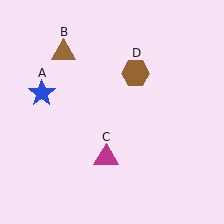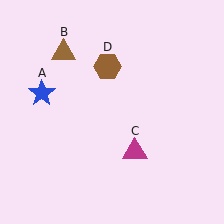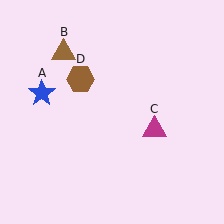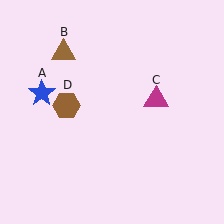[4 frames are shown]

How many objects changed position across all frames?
2 objects changed position: magenta triangle (object C), brown hexagon (object D).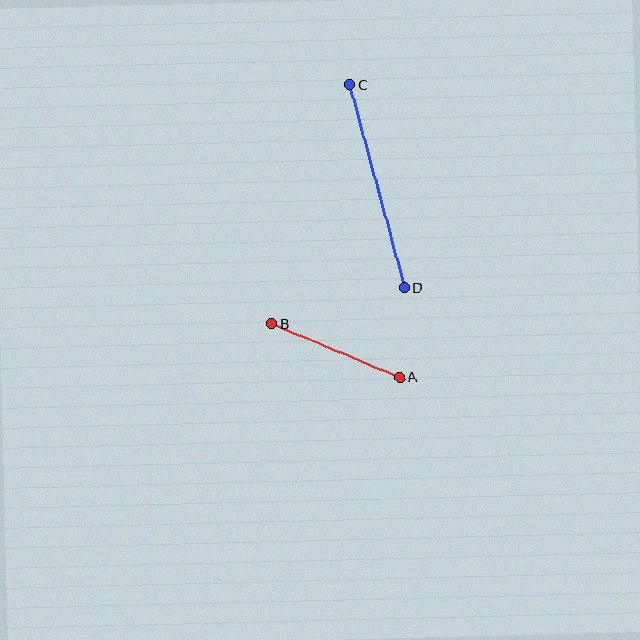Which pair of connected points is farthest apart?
Points C and D are farthest apart.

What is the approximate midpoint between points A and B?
The midpoint is at approximately (336, 351) pixels.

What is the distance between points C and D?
The distance is approximately 210 pixels.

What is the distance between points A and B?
The distance is approximately 139 pixels.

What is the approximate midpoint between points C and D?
The midpoint is at approximately (377, 186) pixels.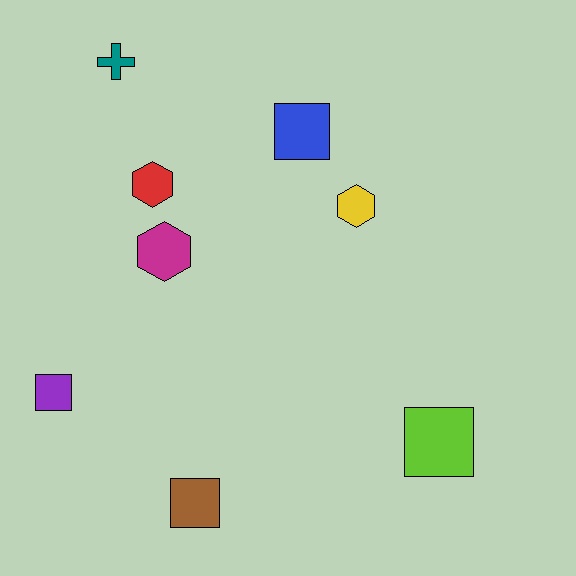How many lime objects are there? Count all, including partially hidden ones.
There is 1 lime object.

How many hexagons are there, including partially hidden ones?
There are 3 hexagons.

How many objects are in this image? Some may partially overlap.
There are 8 objects.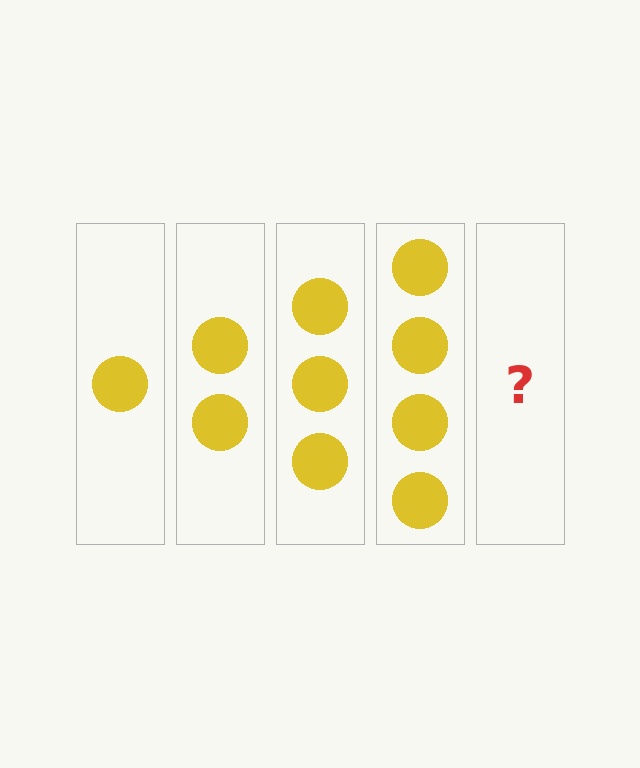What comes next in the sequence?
The next element should be 5 circles.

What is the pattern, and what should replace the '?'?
The pattern is that each step adds one more circle. The '?' should be 5 circles.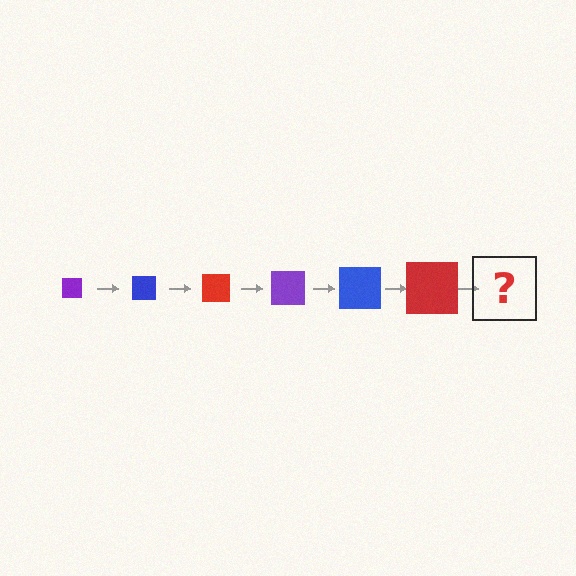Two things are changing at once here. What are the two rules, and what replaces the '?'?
The two rules are that the square grows larger each step and the color cycles through purple, blue, and red. The '?' should be a purple square, larger than the previous one.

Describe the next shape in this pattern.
It should be a purple square, larger than the previous one.